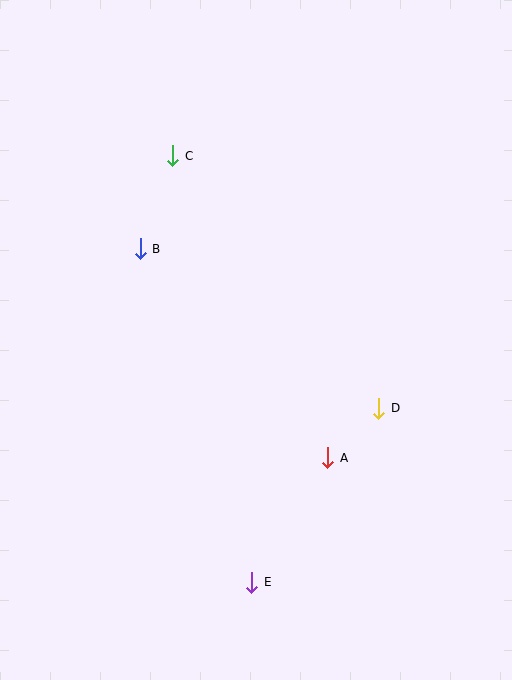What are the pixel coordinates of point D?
Point D is at (379, 408).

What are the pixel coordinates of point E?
Point E is at (252, 582).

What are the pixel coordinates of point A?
Point A is at (328, 458).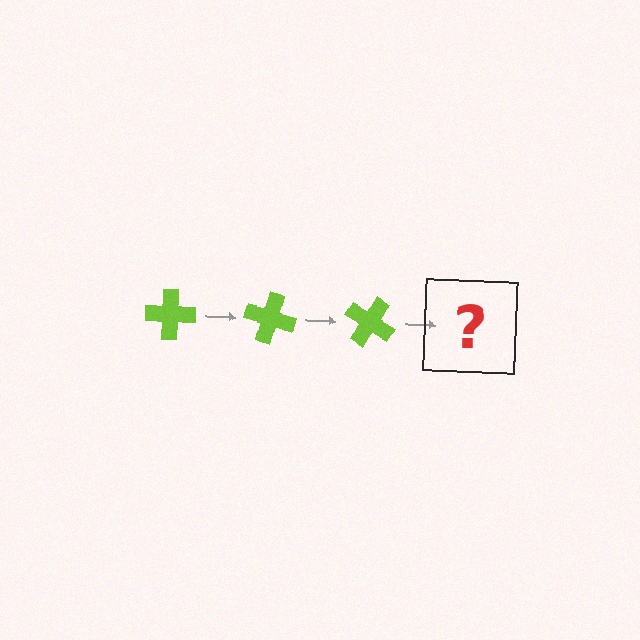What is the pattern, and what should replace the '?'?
The pattern is that the cross rotates 15 degrees each step. The '?' should be a lime cross rotated 45 degrees.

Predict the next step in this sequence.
The next step is a lime cross rotated 45 degrees.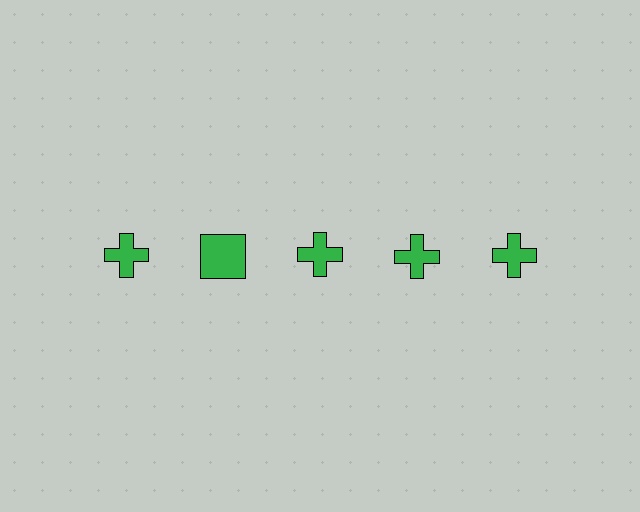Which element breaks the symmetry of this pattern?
The green square in the top row, second from left column breaks the symmetry. All other shapes are green crosses.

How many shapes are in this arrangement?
There are 5 shapes arranged in a grid pattern.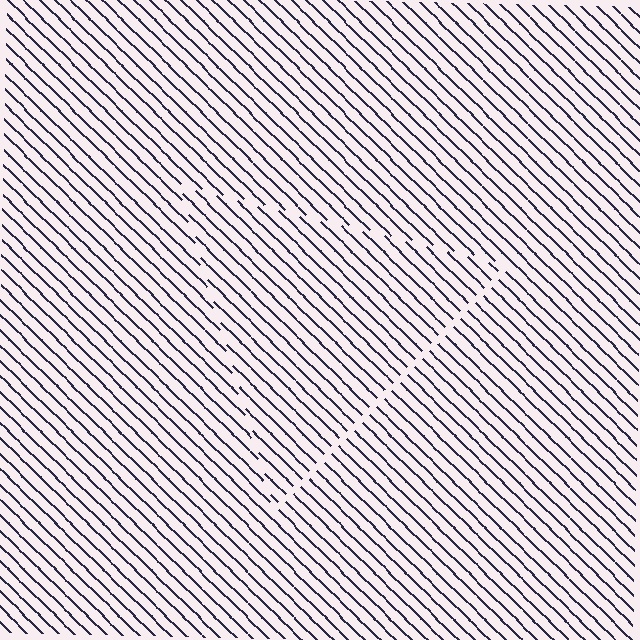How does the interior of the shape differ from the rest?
The interior of the shape contains the same grating, shifted by half a period — the contour is defined by the phase discontinuity where line-ends from the inner and outer gratings abut.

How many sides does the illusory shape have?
3 sides — the line-ends trace a triangle.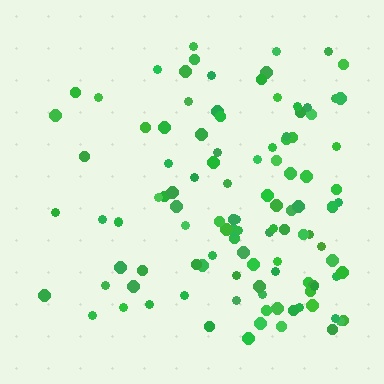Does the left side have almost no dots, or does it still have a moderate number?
Still a moderate number, just noticeably fewer than the right.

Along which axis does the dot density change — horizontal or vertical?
Horizontal.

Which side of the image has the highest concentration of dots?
The right.